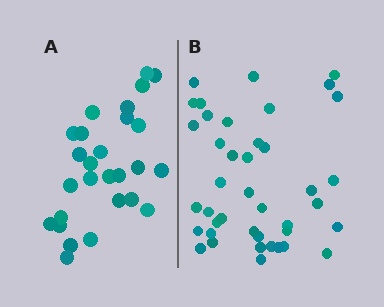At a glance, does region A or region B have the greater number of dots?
Region B (the right region) has more dots.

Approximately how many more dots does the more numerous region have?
Region B has approximately 15 more dots than region A.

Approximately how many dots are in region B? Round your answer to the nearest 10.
About 40 dots. (The exact count is 41, which rounds to 40.)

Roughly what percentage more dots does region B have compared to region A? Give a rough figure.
About 50% more.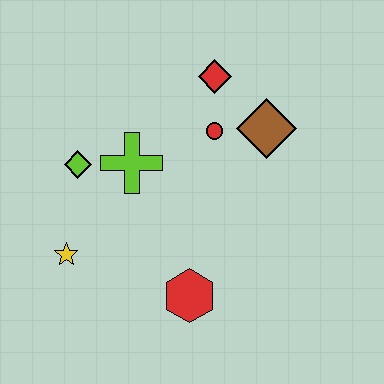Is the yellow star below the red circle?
Yes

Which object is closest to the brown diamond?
The red circle is closest to the brown diamond.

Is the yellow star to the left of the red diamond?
Yes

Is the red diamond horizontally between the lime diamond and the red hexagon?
No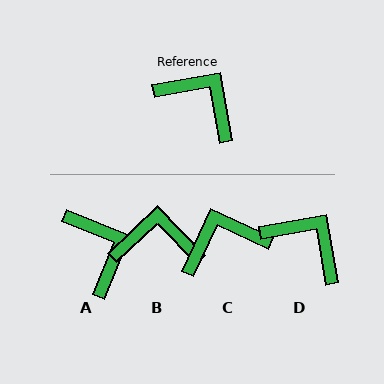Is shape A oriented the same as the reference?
No, it is off by about 32 degrees.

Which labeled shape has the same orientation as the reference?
D.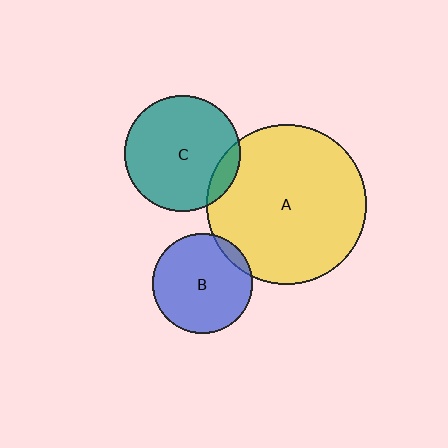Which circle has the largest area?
Circle A (yellow).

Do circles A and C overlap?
Yes.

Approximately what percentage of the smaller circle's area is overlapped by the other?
Approximately 10%.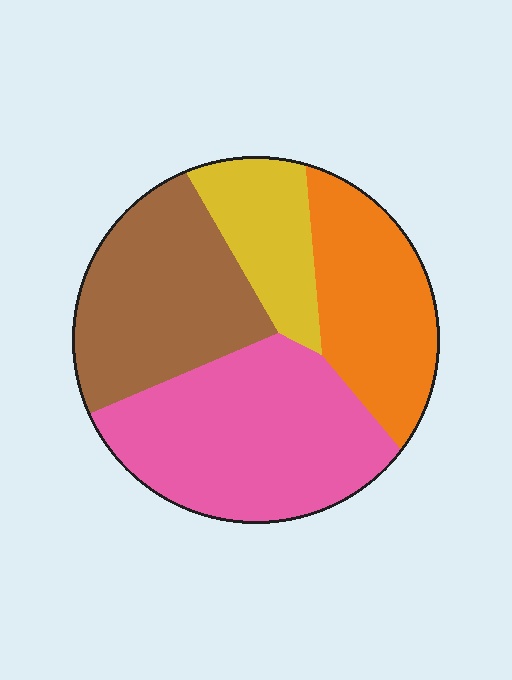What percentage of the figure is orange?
Orange covers roughly 25% of the figure.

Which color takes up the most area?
Pink, at roughly 35%.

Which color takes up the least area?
Yellow, at roughly 15%.